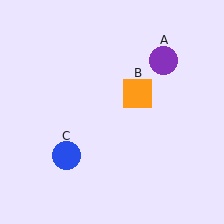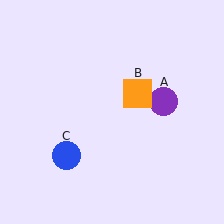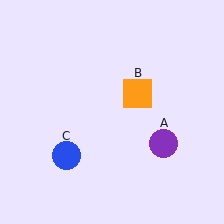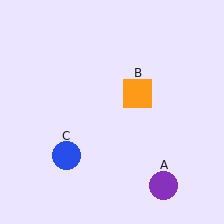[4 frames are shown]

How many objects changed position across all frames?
1 object changed position: purple circle (object A).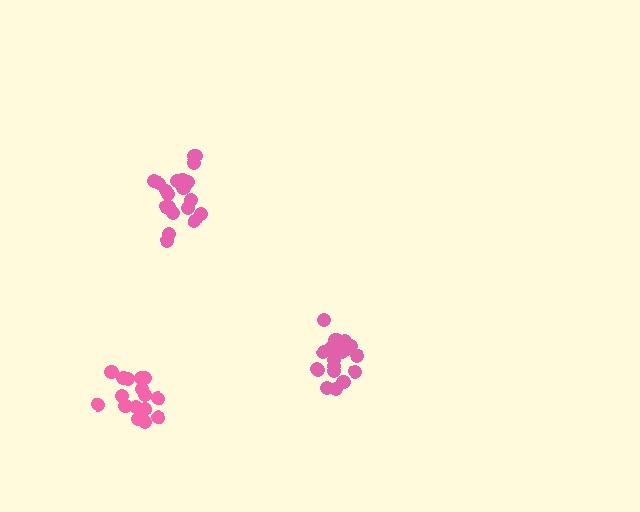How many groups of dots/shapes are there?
There are 3 groups.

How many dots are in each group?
Group 1: 17 dots, Group 2: 20 dots, Group 3: 20 dots (57 total).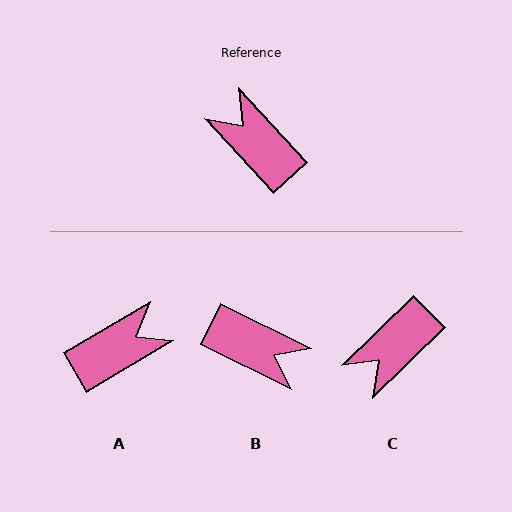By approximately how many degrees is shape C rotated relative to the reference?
Approximately 91 degrees counter-clockwise.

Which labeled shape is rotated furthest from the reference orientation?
B, about 159 degrees away.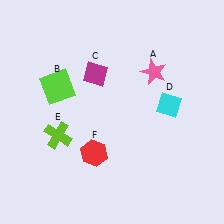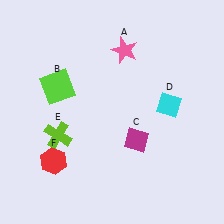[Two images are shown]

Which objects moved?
The objects that moved are: the pink star (A), the magenta diamond (C), the red hexagon (F).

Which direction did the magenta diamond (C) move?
The magenta diamond (C) moved down.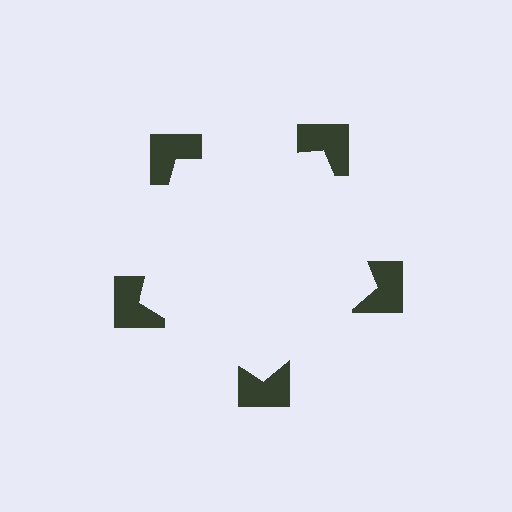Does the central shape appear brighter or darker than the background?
It typically appears slightly brighter than the background, even though no actual brightness change is drawn.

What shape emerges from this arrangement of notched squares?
An illusory pentagon — its edges are inferred from the aligned wedge cuts in the notched squares, not physically drawn.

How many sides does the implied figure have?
5 sides.